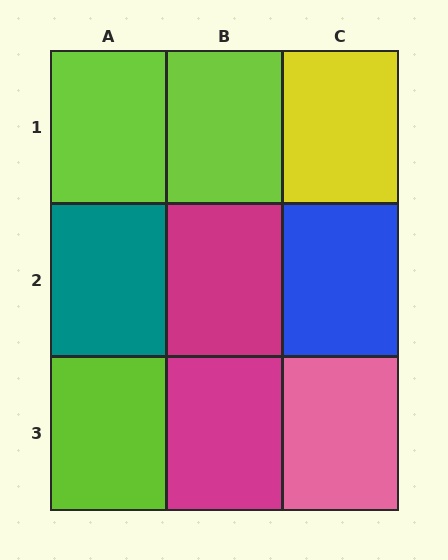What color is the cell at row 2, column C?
Blue.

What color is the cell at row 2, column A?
Teal.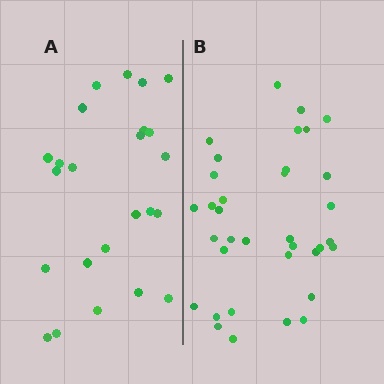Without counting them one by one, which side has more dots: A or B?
Region B (the right region) has more dots.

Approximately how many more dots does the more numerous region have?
Region B has roughly 12 or so more dots than region A.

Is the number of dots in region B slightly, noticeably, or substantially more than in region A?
Region B has substantially more. The ratio is roughly 1.5 to 1.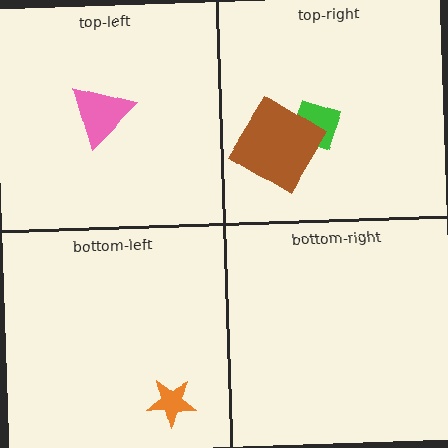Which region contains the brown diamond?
The top-right region.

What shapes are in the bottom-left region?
The orange star.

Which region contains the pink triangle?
The top-left region.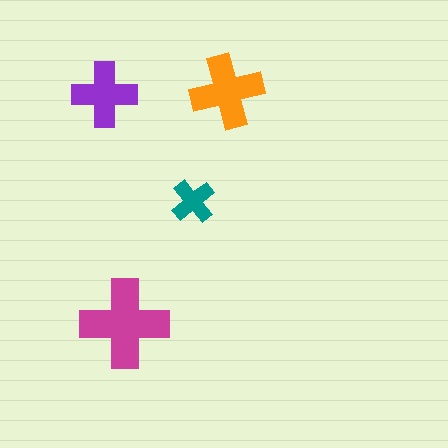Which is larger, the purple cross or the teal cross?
The purple one.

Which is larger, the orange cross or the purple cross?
The orange one.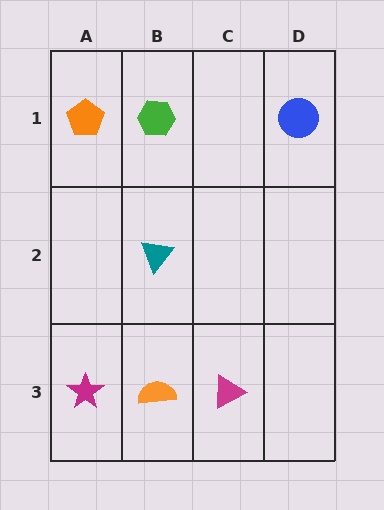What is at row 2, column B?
A teal triangle.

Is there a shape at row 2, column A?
No, that cell is empty.